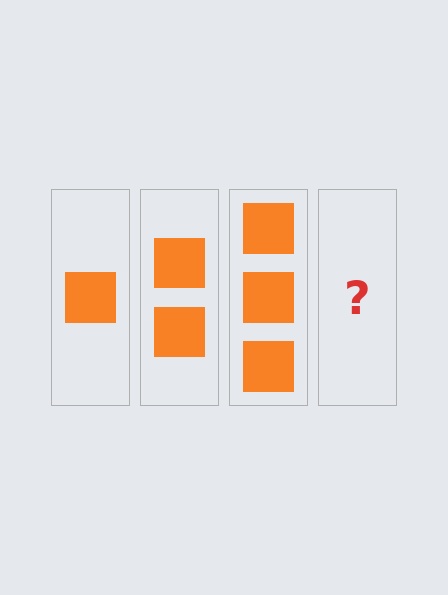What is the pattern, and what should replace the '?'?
The pattern is that each step adds one more square. The '?' should be 4 squares.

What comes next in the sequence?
The next element should be 4 squares.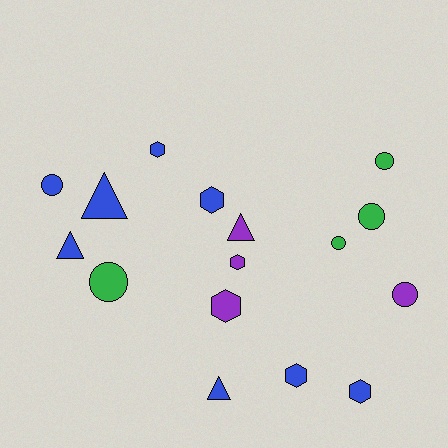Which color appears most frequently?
Blue, with 8 objects.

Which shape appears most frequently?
Circle, with 6 objects.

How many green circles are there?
There are 4 green circles.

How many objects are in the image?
There are 16 objects.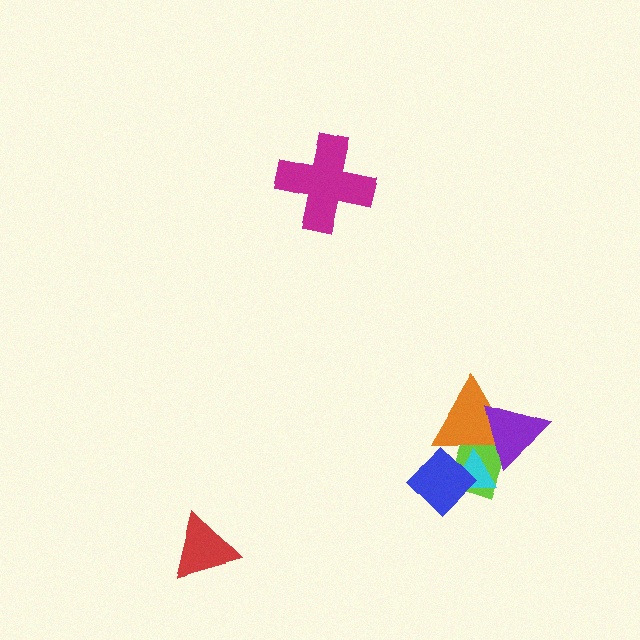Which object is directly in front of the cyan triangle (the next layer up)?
The orange triangle is directly in front of the cyan triangle.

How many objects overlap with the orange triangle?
4 objects overlap with the orange triangle.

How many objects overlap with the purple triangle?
3 objects overlap with the purple triangle.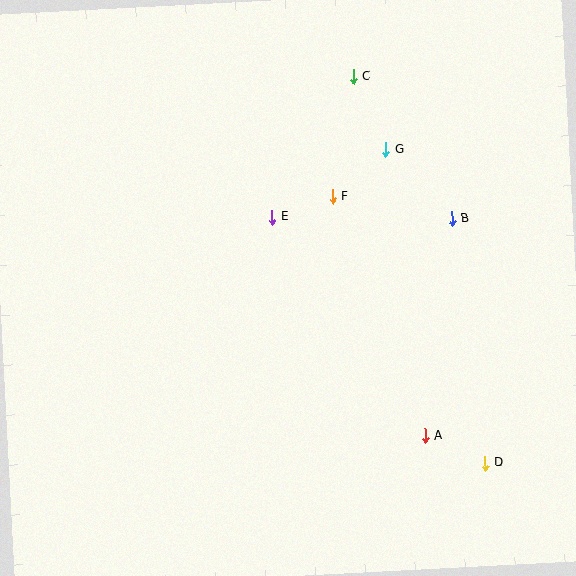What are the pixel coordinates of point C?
Point C is at (353, 76).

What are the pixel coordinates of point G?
Point G is at (386, 149).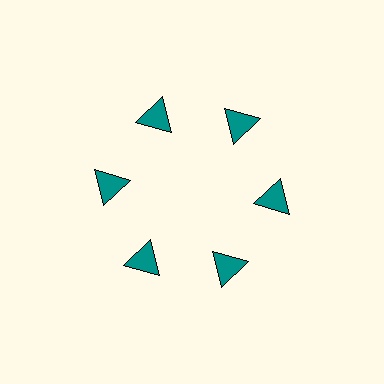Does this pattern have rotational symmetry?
Yes, this pattern has 6-fold rotational symmetry. It looks the same after rotating 60 degrees around the center.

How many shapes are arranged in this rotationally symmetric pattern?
There are 6 shapes, arranged in 6 groups of 1.